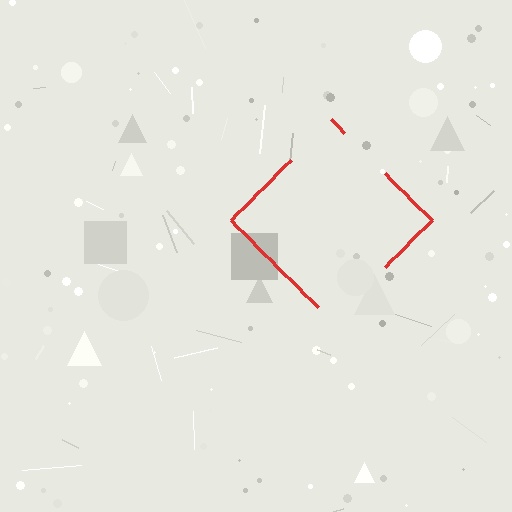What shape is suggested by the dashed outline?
The dashed outline suggests a diamond.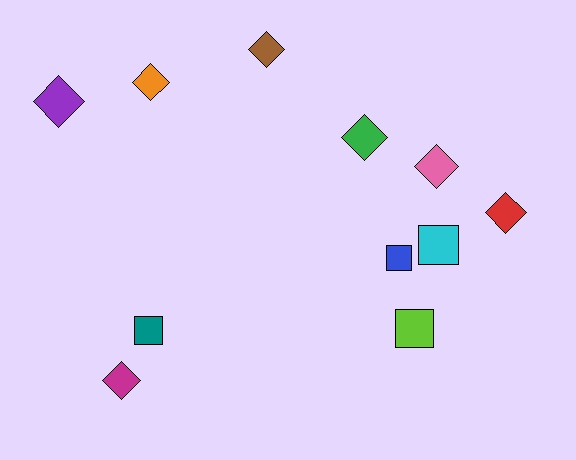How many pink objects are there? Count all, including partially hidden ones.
There is 1 pink object.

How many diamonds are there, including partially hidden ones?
There are 7 diamonds.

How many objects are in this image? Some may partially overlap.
There are 11 objects.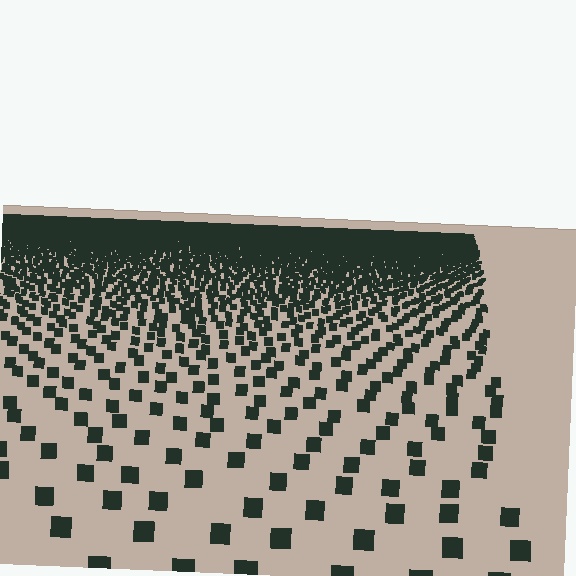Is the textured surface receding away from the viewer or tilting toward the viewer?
The surface is receding away from the viewer. Texture elements get smaller and denser toward the top.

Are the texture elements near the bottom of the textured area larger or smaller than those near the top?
Larger. Near the bottom, elements are closer to the viewer and appear at a bigger on-screen size.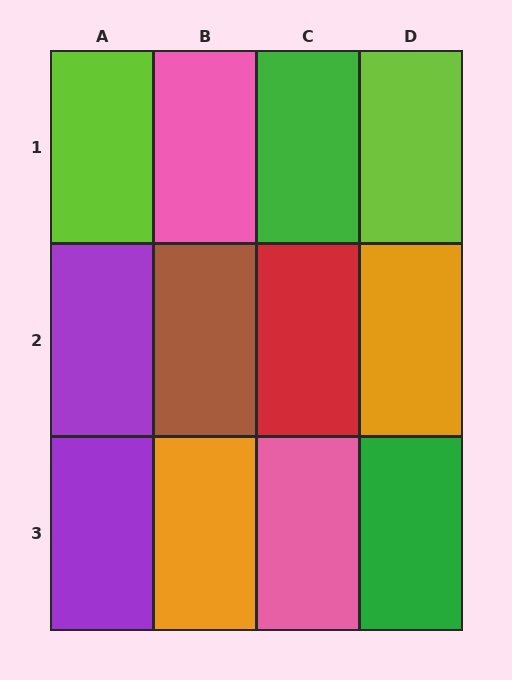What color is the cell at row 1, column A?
Lime.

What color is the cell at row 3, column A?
Purple.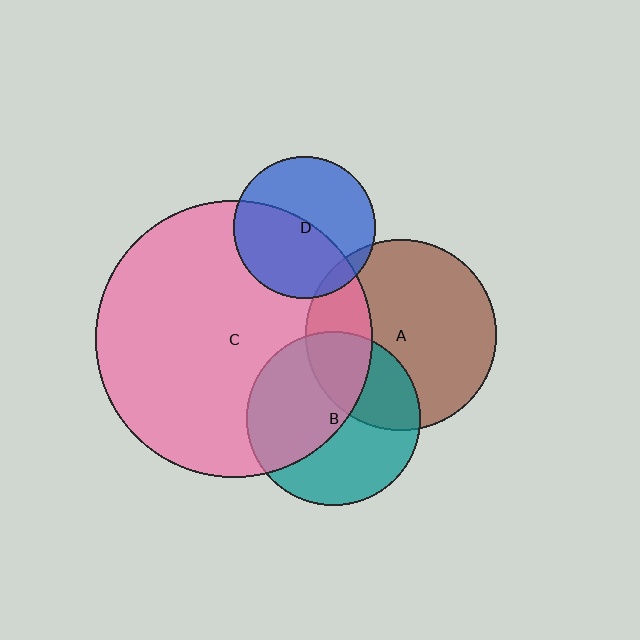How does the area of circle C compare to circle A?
Approximately 2.1 times.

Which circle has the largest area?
Circle C (pink).